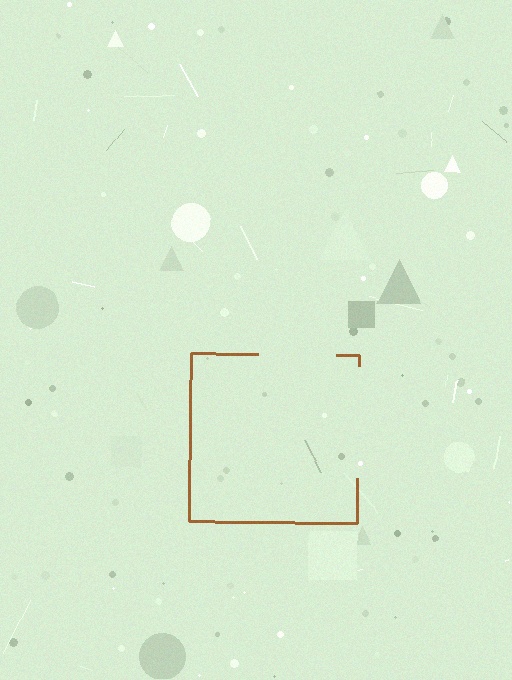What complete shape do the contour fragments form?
The contour fragments form a square.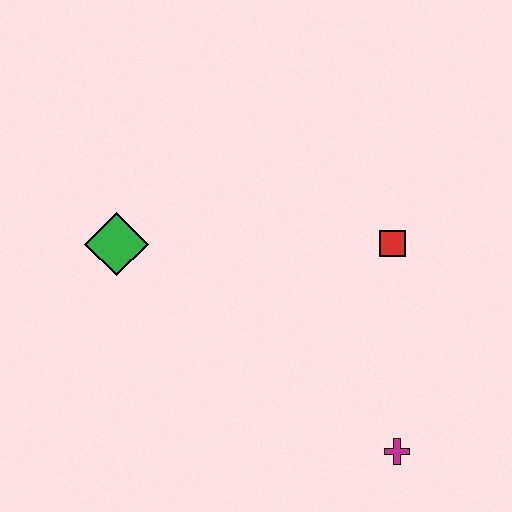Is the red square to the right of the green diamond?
Yes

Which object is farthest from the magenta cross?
The green diamond is farthest from the magenta cross.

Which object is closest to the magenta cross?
The red square is closest to the magenta cross.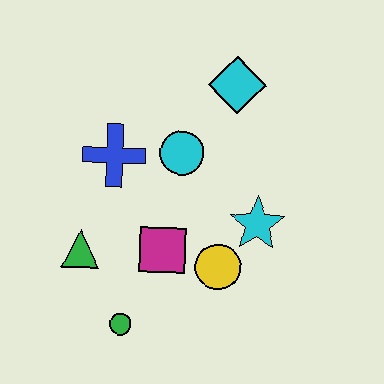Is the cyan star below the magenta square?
No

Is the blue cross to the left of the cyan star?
Yes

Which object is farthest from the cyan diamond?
The green circle is farthest from the cyan diamond.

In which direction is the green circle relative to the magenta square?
The green circle is below the magenta square.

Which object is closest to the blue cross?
The cyan circle is closest to the blue cross.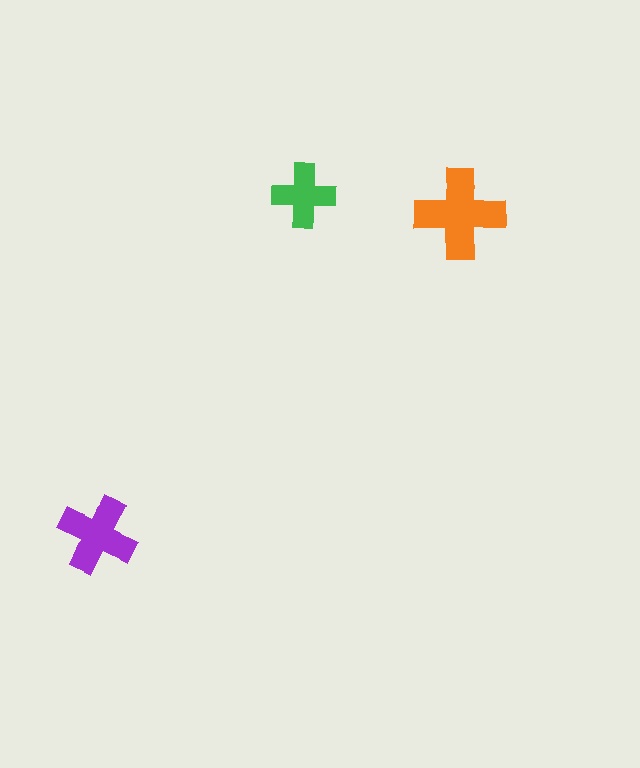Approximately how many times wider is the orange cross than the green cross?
About 1.5 times wider.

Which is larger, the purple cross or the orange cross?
The orange one.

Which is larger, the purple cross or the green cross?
The purple one.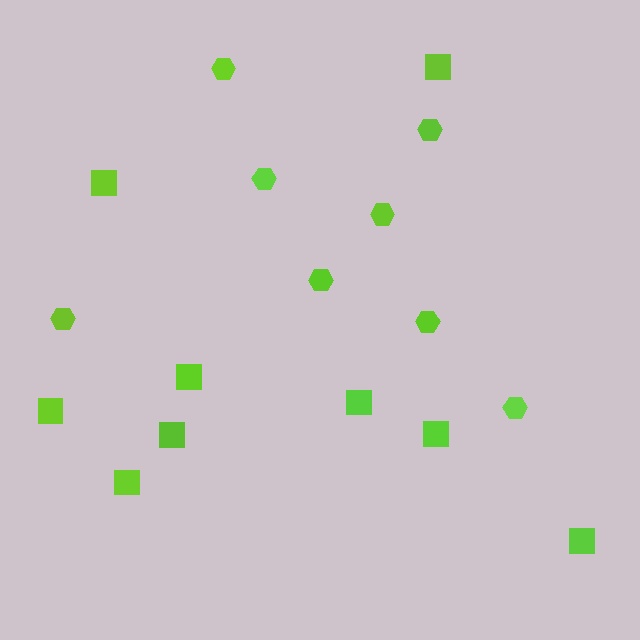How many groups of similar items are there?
There are 2 groups: one group of hexagons (8) and one group of squares (9).